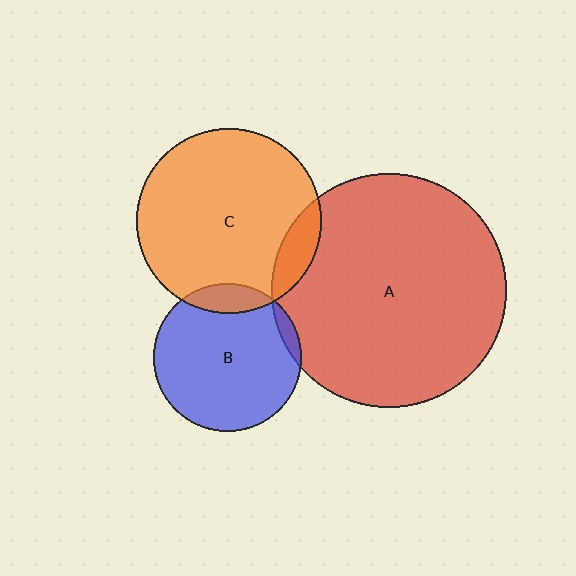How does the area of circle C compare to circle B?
Approximately 1.6 times.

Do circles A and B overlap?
Yes.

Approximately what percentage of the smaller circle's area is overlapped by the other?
Approximately 5%.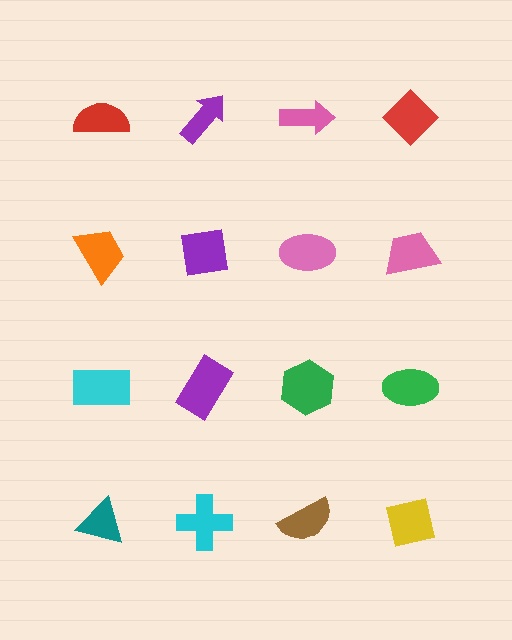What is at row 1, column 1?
A red semicircle.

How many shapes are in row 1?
4 shapes.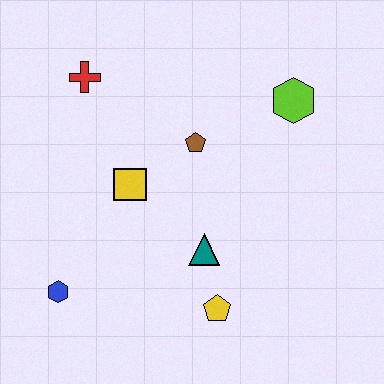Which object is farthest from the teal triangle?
The red cross is farthest from the teal triangle.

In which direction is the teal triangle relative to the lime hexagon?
The teal triangle is below the lime hexagon.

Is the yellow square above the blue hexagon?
Yes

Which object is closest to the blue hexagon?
The yellow square is closest to the blue hexagon.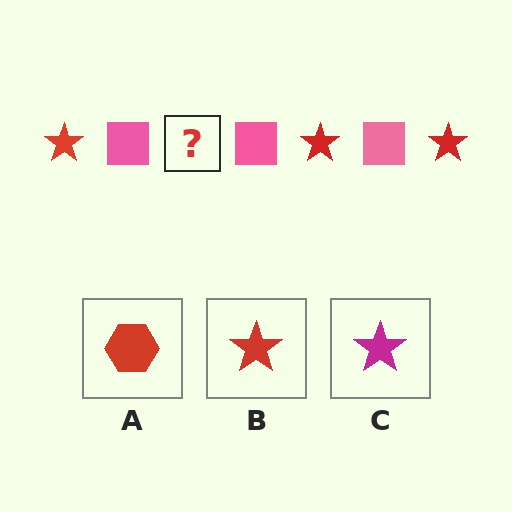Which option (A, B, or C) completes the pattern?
B.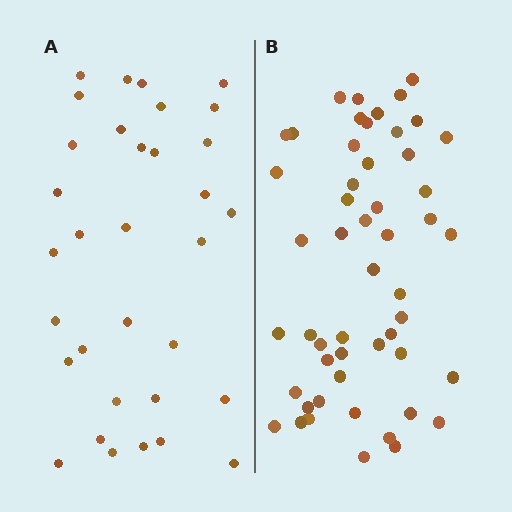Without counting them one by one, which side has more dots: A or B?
Region B (the right region) has more dots.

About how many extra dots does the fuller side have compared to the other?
Region B has approximately 20 more dots than region A.